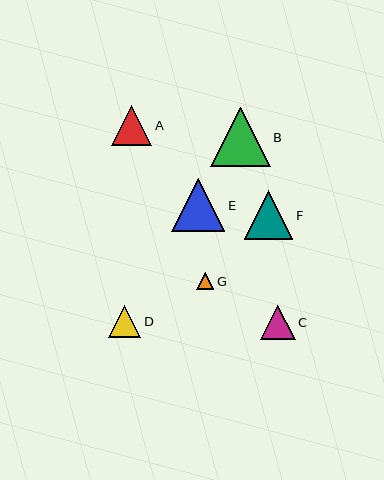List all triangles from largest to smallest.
From largest to smallest: B, E, F, A, C, D, G.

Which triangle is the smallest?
Triangle G is the smallest with a size of approximately 17 pixels.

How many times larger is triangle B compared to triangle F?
Triangle B is approximately 1.2 times the size of triangle F.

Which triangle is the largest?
Triangle B is the largest with a size of approximately 59 pixels.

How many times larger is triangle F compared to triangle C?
Triangle F is approximately 1.4 times the size of triangle C.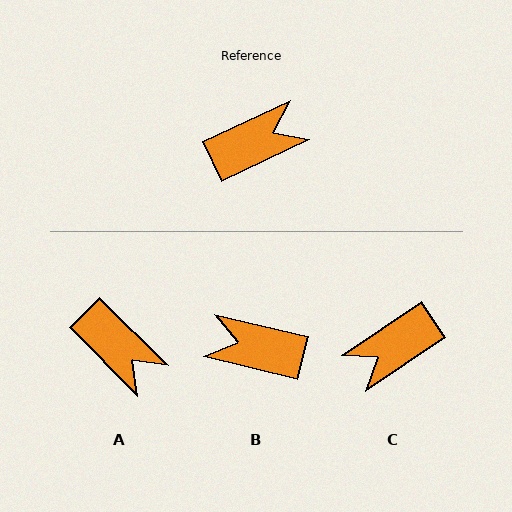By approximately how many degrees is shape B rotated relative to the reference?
Approximately 141 degrees counter-clockwise.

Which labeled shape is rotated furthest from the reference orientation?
C, about 172 degrees away.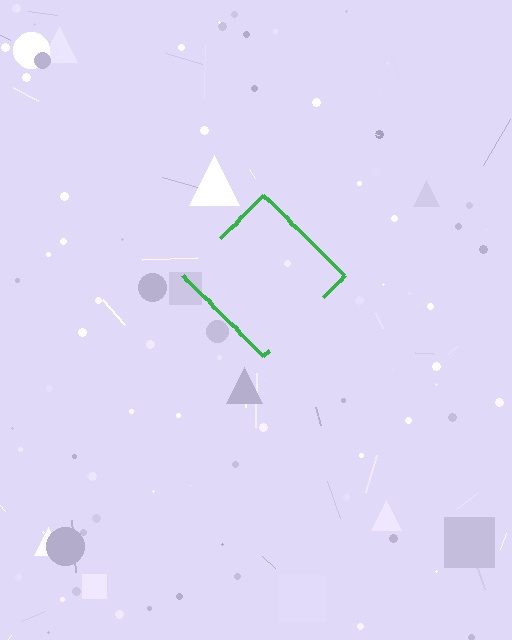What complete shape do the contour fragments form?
The contour fragments form a diamond.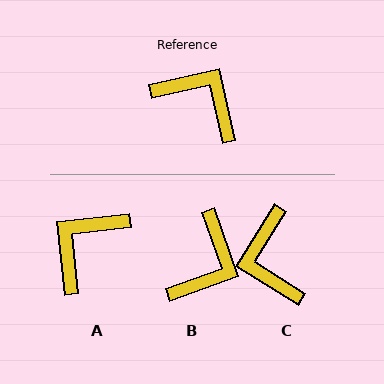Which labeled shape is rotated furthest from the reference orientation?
C, about 135 degrees away.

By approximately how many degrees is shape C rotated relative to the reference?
Approximately 135 degrees counter-clockwise.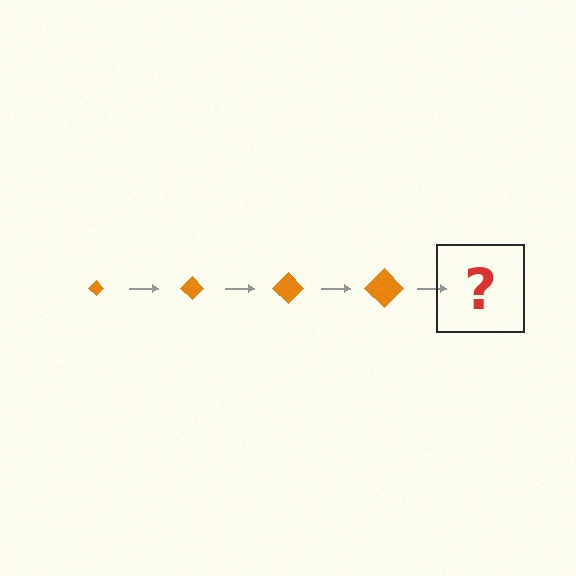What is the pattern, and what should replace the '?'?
The pattern is that the diamond gets progressively larger each step. The '?' should be an orange diamond, larger than the previous one.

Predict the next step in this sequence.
The next step is an orange diamond, larger than the previous one.